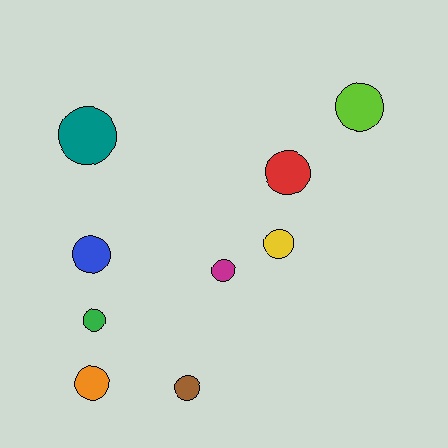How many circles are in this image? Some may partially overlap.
There are 9 circles.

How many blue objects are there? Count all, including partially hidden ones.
There is 1 blue object.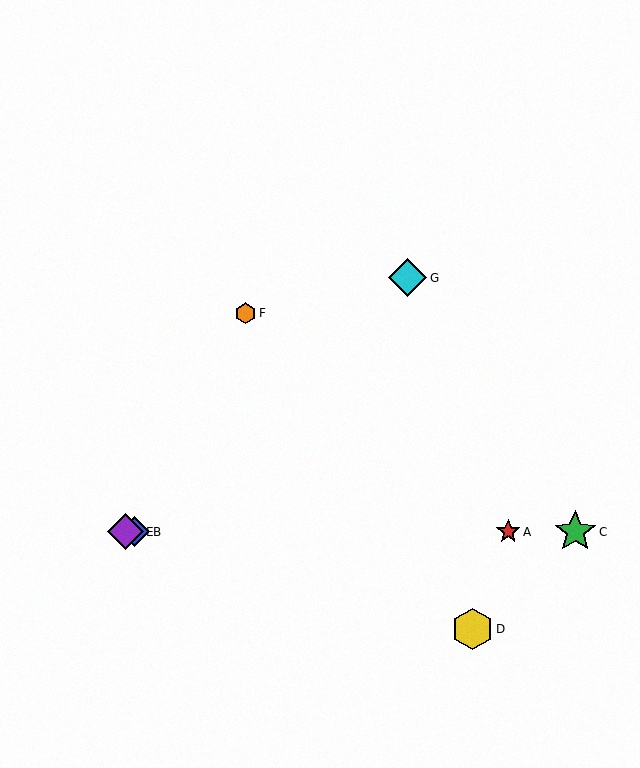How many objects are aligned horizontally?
4 objects (A, B, C, E) are aligned horizontally.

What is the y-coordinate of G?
Object G is at y≈278.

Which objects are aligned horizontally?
Objects A, B, C, E are aligned horizontally.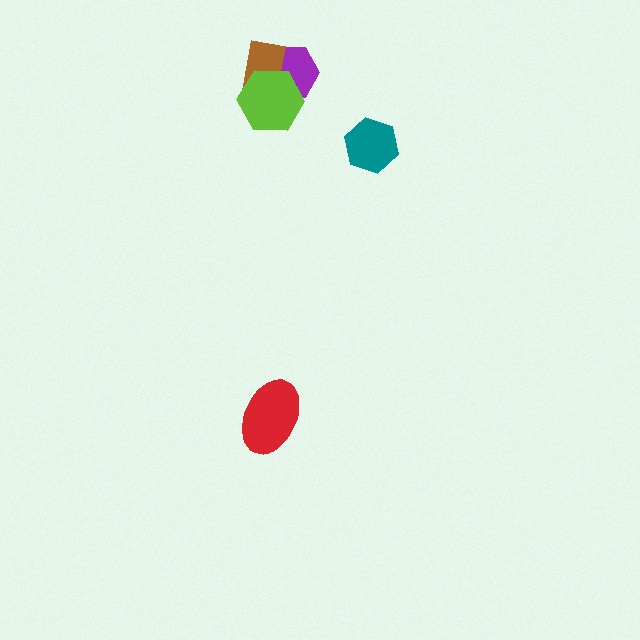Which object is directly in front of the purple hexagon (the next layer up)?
The brown rectangle is directly in front of the purple hexagon.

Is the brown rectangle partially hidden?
Yes, it is partially covered by another shape.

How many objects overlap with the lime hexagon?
2 objects overlap with the lime hexagon.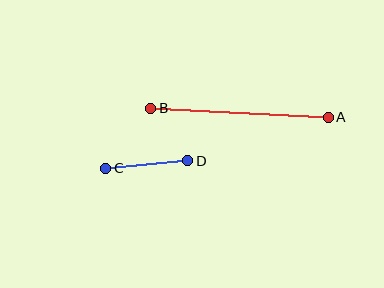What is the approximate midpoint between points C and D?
The midpoint is at approximately (147, 164) pixels.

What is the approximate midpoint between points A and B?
The midpoint is at approximately (239, 113) pixels.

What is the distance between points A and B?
The distance is approximately 178 pixels.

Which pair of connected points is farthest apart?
Points A and B are farthest apart.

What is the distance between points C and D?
The distance is approximately 83 pixels.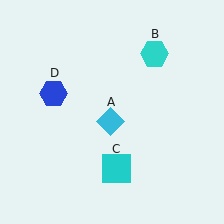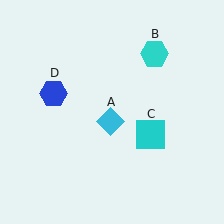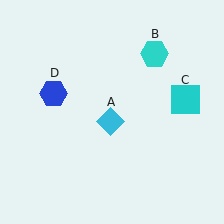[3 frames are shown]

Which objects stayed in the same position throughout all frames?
Cyan diamond (object A) and cyan hexagon (object B) and blue hexagon (object D) remained stationary.